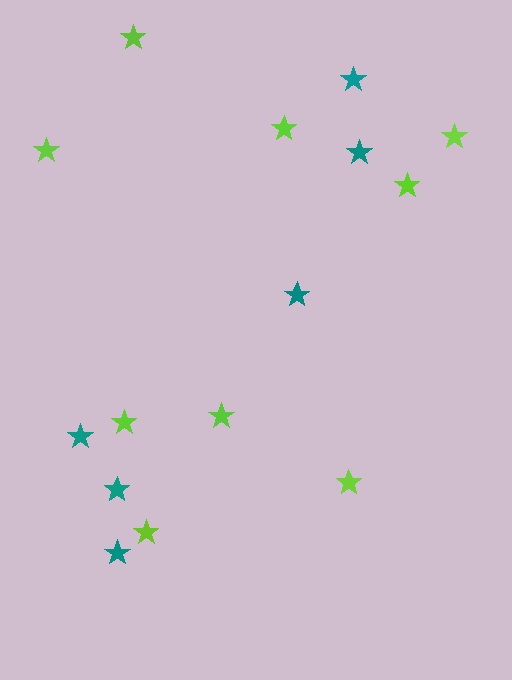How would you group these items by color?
There are 2 groups: one group of lime stars (9) and one group of teal stars (6).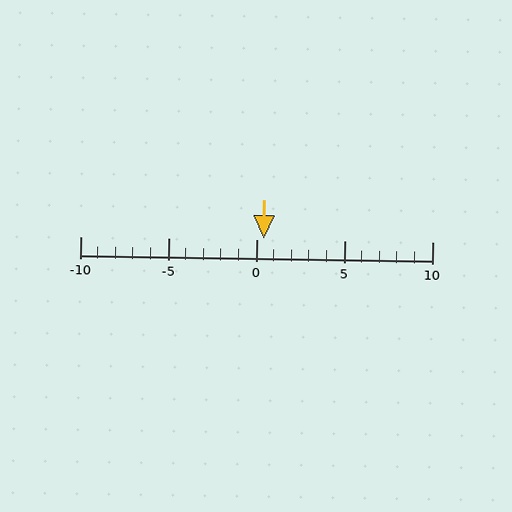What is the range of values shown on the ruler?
The ruler shows values from -10 to 10.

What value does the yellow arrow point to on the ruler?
The yellow arrow points to approximately 0.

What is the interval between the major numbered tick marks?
The major tick marks are spaced 5 units apart.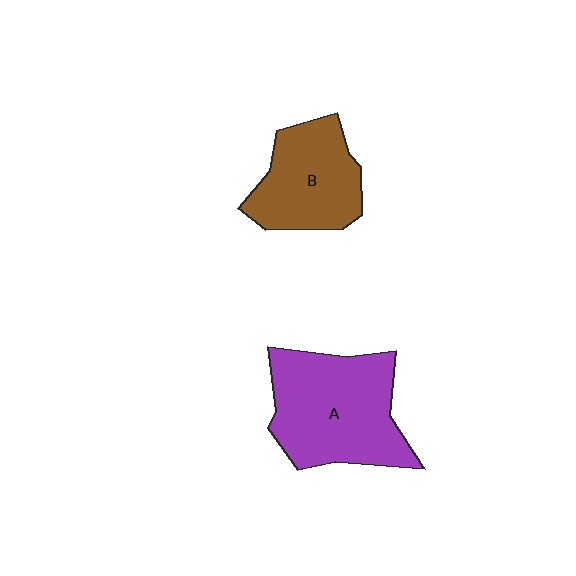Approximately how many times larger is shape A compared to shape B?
Approximately 1.4 times.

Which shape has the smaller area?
Shape B (brown).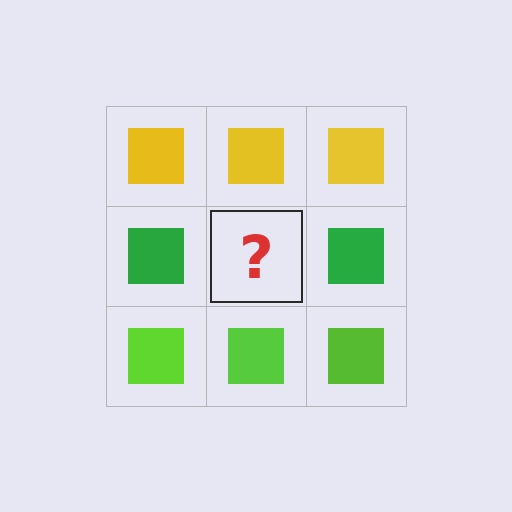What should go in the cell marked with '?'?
The missing cell should contain a green square.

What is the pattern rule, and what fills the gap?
The rule is that each row has a consistent color. The gap should be filled with a green square.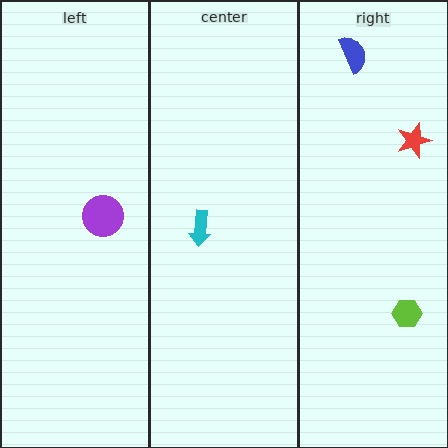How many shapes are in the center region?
1.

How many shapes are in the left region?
1.